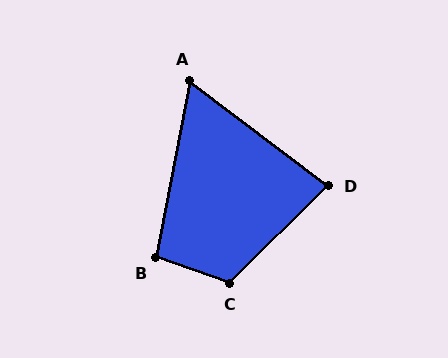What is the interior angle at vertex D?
Approximately 82 degrees (acute).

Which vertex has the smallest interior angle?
A, at approximately 64 degrees.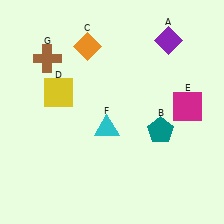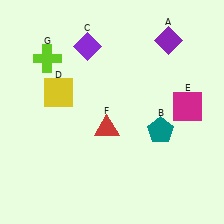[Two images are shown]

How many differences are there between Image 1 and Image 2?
There are 3 differences between the two images.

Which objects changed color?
C changed from orange to purple. F changed from cyan to red. G changed from brown to lime.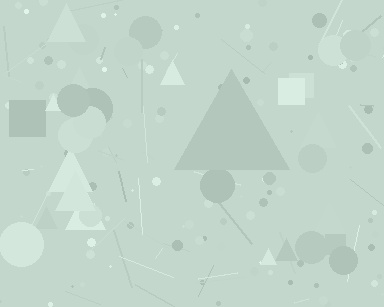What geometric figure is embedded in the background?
A triangle is embedded in the background.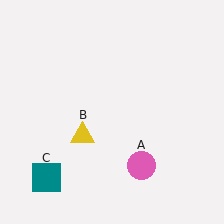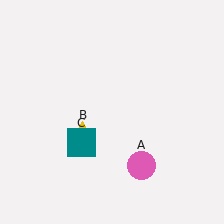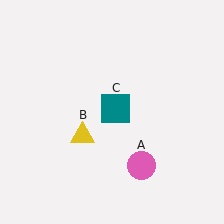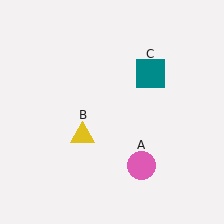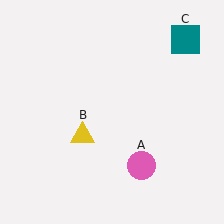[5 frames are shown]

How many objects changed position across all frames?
1 object changed position: teal square (object C).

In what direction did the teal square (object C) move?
The teal square (object C) moved up and to the right.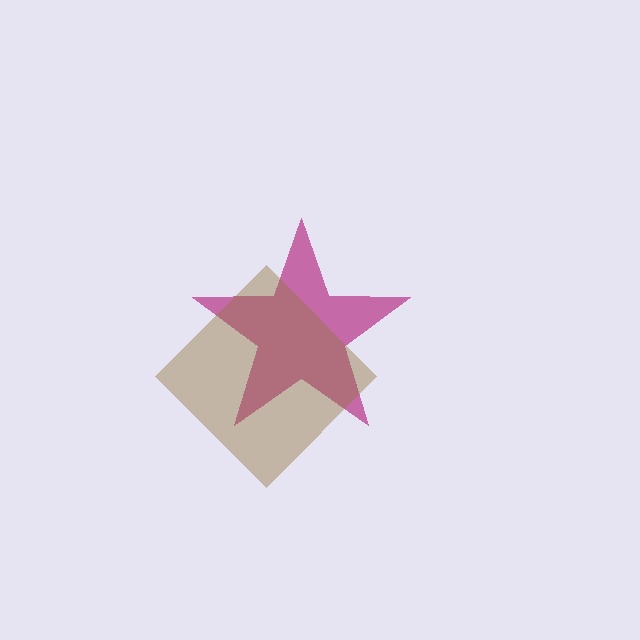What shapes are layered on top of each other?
The layered shapes are: a magenta star, a brown diamond.